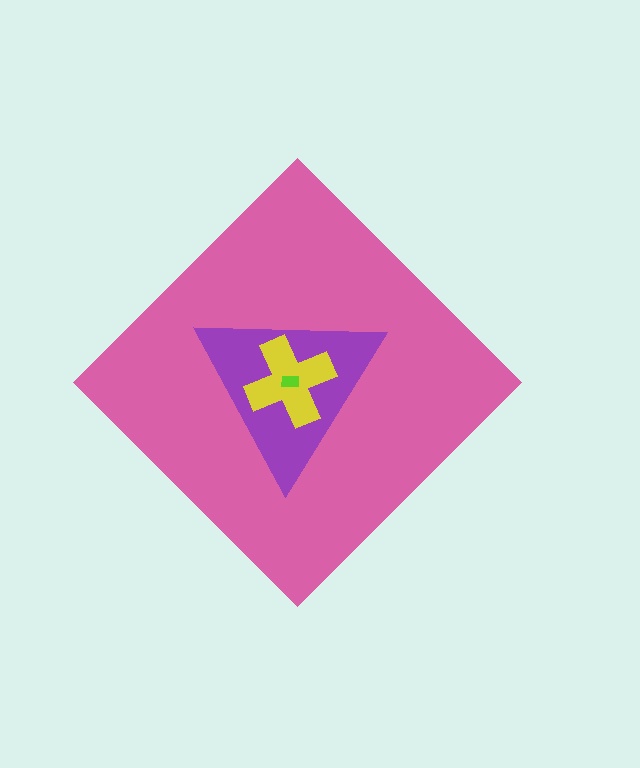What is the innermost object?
The lime rectangle.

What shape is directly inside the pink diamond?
The purple triangle.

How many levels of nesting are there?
4.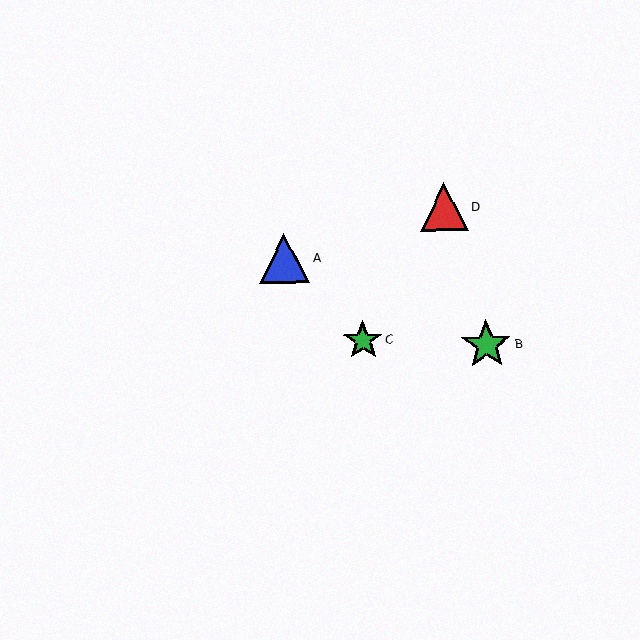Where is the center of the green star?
The center of the green star is at (486, 345).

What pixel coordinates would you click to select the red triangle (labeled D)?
Click at (444, 207) to select the red triangle D.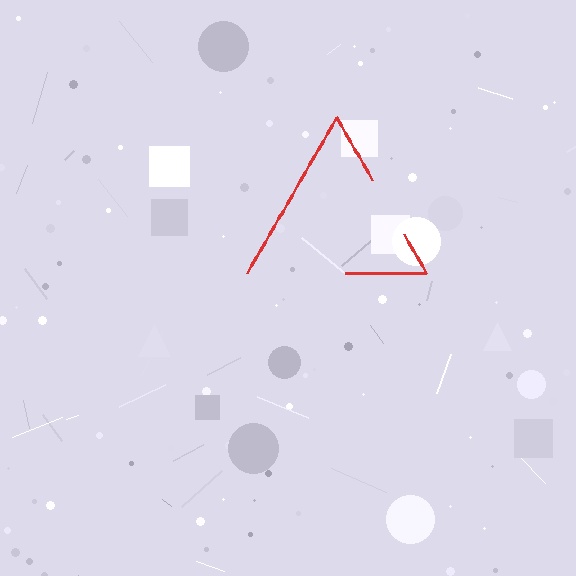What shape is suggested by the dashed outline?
The dashed outline suggests a triangle.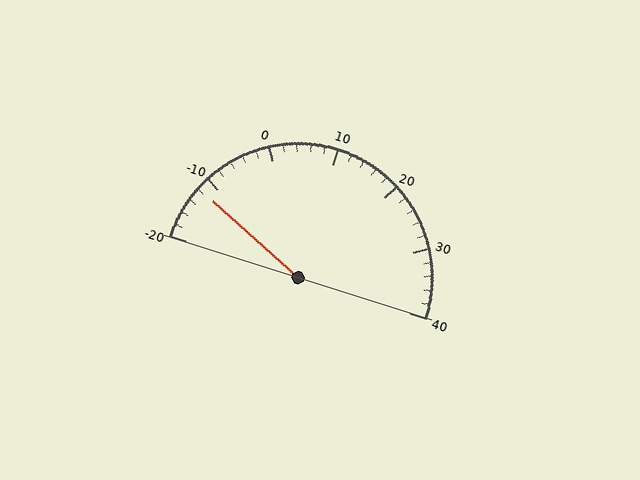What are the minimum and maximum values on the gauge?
The gauge ranges from -20 to 40.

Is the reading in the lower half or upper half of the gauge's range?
The reading is in the lower half of the range (-20 to 40).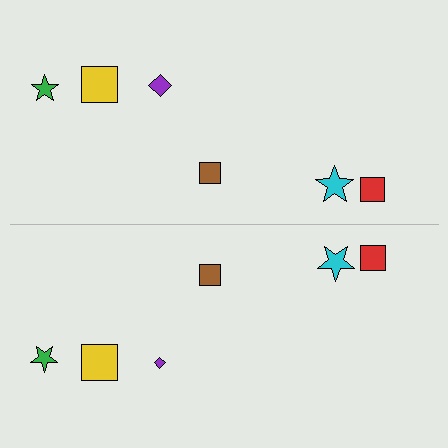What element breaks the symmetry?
The purple diamond on the bottom side has a different size than its mirror counterpart.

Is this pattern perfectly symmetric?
No, the pattern is not perfectly symmetric. The purple diamond on the bottom side has a different size than its mirror counterpart.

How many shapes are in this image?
There are 12 shapes in this image.